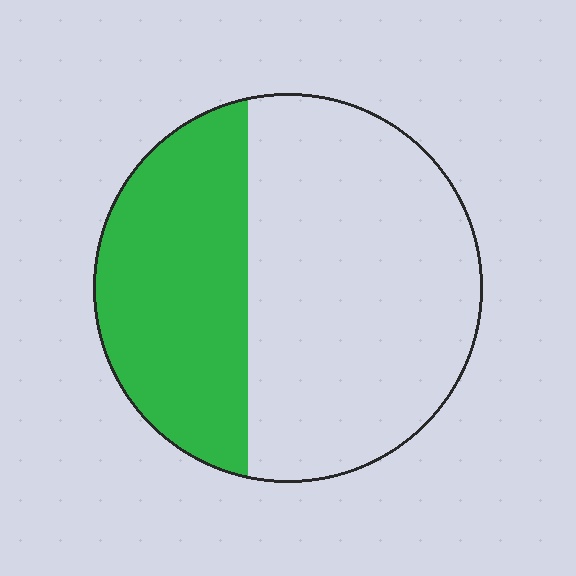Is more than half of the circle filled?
No.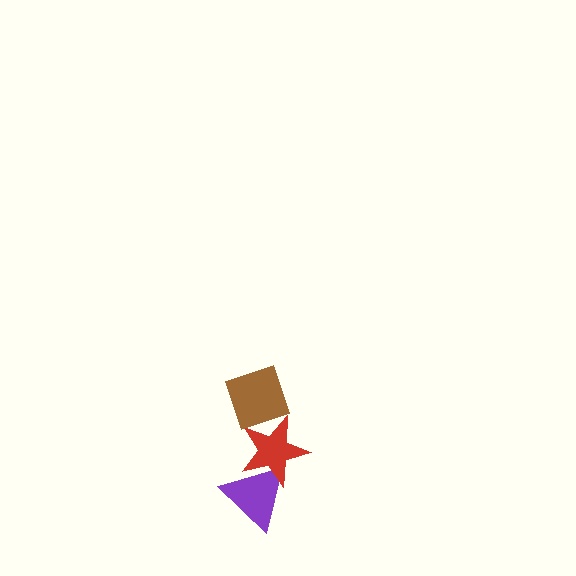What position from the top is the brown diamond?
The brown diamond is 1st from the top.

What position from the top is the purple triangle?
The purple triangle is 3rd from the top.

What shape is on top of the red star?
The brown diamond is on top of the red star.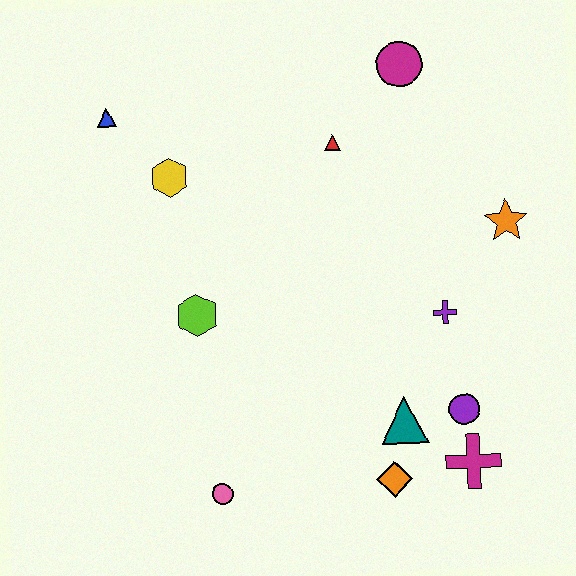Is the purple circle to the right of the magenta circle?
Yes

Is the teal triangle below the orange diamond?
No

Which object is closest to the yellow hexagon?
The blue triangle is closest to the yellow hexagon.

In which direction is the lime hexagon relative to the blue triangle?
The lime hexagon is below the blue triangle.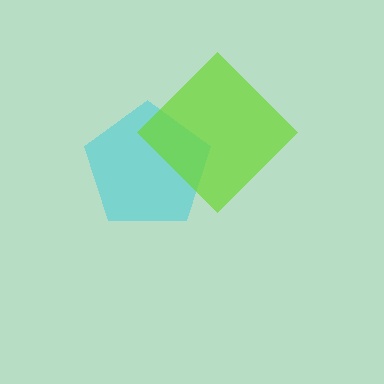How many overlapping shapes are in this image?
There are 2 overlapping shapes in the image.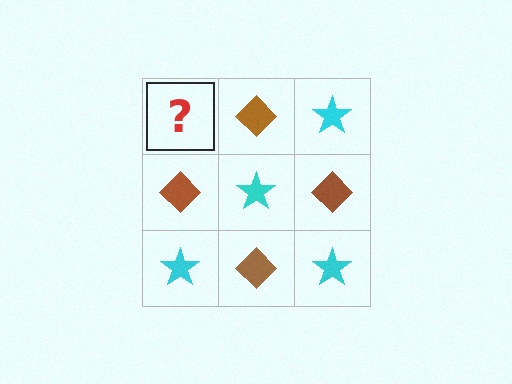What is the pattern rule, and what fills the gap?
The rule is that it alternates cyan star and brown diamond in a checkerboard pattern. The gap should be filled with a cyan star.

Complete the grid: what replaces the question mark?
The question mark should be replaced with a cyan star.